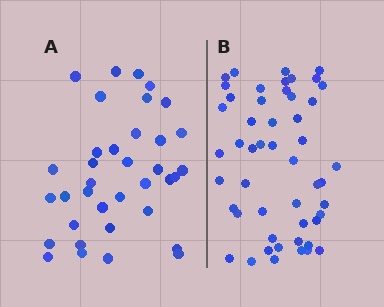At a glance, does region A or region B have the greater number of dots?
Region B (the right region) has more dots.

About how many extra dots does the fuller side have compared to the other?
Region B has approximately 15 more dots than region A.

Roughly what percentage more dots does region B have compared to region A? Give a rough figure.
About 40% more.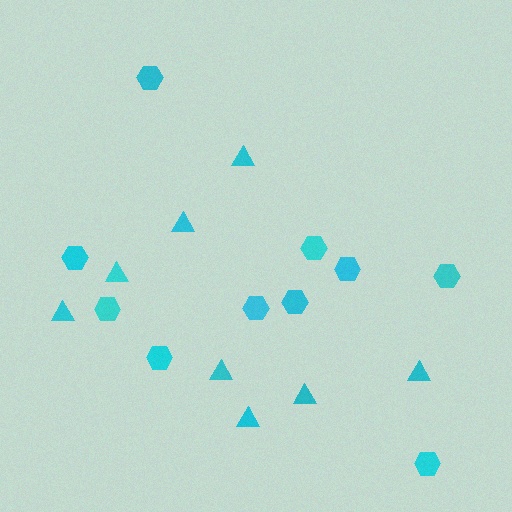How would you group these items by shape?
There are 2 groups: one group of hexagons (10) and one group of triangles (8).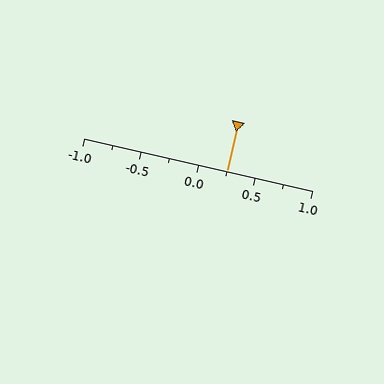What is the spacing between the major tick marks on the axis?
The major ticks are spaced 0.5 apart.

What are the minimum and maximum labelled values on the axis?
The axis runs from -1.0 to 1.0.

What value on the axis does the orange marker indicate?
The marker indicates approximately 0.25.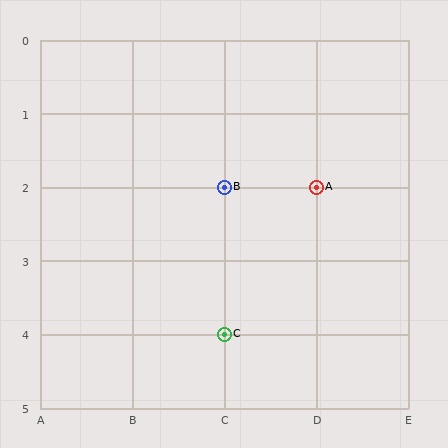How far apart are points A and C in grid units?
Points A and C are 1 column and 2 rows apart (about 2.2 grid units diagonally).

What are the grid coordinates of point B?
Point B is at grid coordinates (C, 2).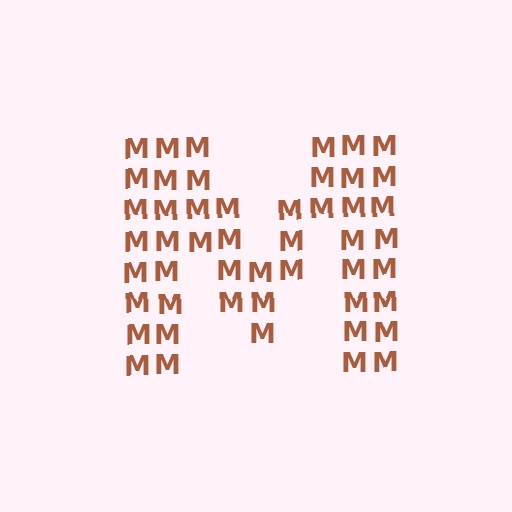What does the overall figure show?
The overall figure shows the letter M.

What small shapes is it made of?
It is made of small letter M's.